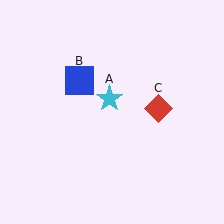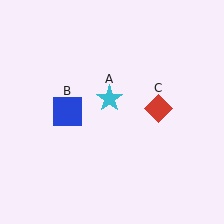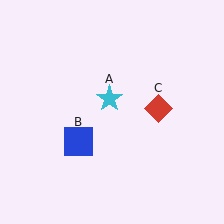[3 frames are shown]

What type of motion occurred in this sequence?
The blue square (object B) rotated counterclockwise around the center of the scene.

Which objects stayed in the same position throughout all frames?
Cyan star (object A) and red diamond (object C) remained stationary.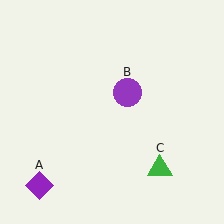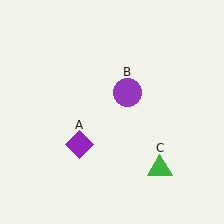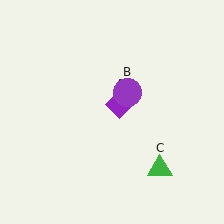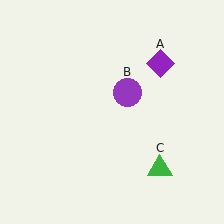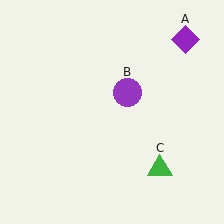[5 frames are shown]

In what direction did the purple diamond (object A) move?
The purple diamond (object A) moved up and to the right.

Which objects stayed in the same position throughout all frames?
Purple circle (object B) and green triangle (object C) remained stationary.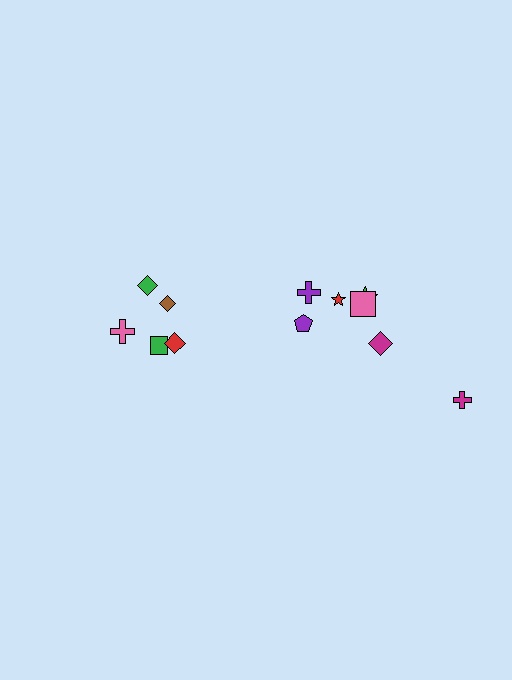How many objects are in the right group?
There are 7 objects.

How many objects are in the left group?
There are 5 objects.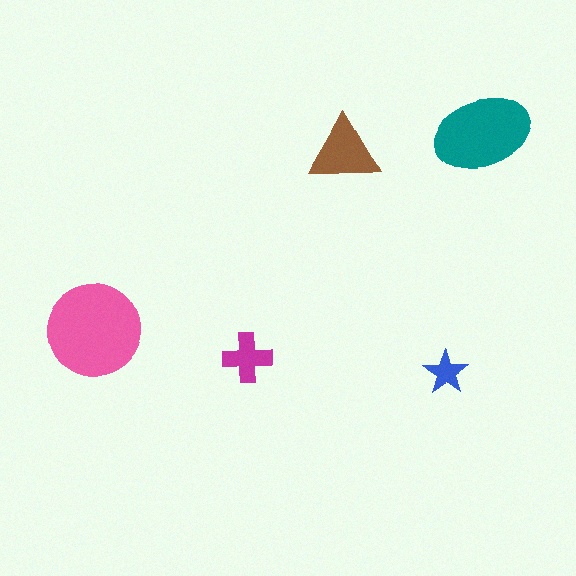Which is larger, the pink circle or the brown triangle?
The pink circle.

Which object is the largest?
The pink circle.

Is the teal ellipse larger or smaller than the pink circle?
Smaller.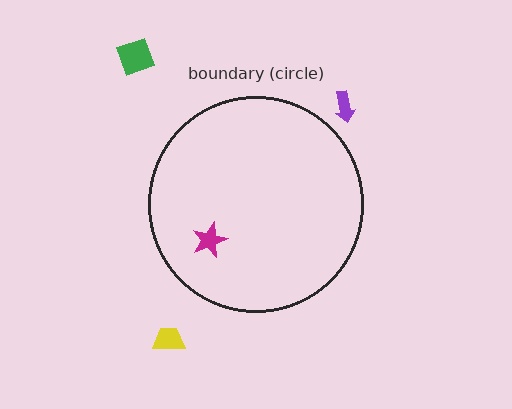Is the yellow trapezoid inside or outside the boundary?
Outside.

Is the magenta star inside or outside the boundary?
Inside.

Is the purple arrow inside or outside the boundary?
Outside.